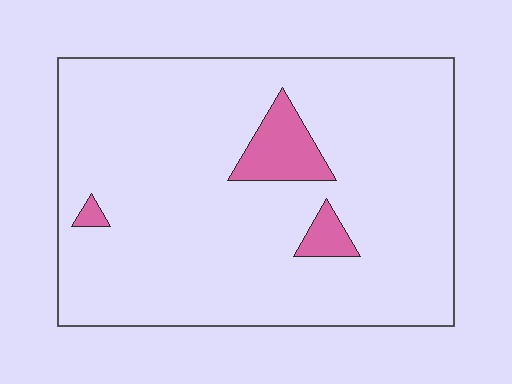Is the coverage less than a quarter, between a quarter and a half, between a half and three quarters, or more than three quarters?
Less than a quarter.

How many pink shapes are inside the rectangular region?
3.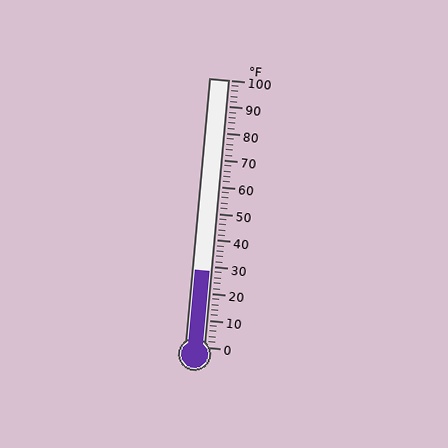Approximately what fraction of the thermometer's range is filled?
The thermometer is filled to approximately 30% of its range.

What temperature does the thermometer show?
The thermometer shows approximately 28°F.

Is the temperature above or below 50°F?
The temperature is below 50°F.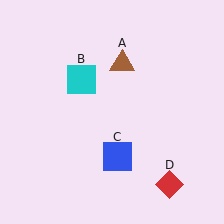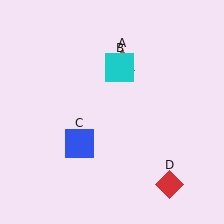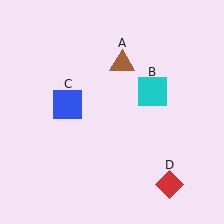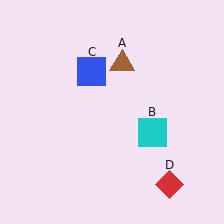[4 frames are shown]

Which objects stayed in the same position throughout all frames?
Brown triangle (object A) and red diamond (object D) remained stationary.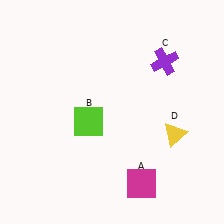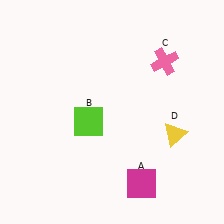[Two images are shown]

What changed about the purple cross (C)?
In Image 1, C is purple. In Image 2, it changed to pink.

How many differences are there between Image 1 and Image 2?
There is 1 difference between the two images.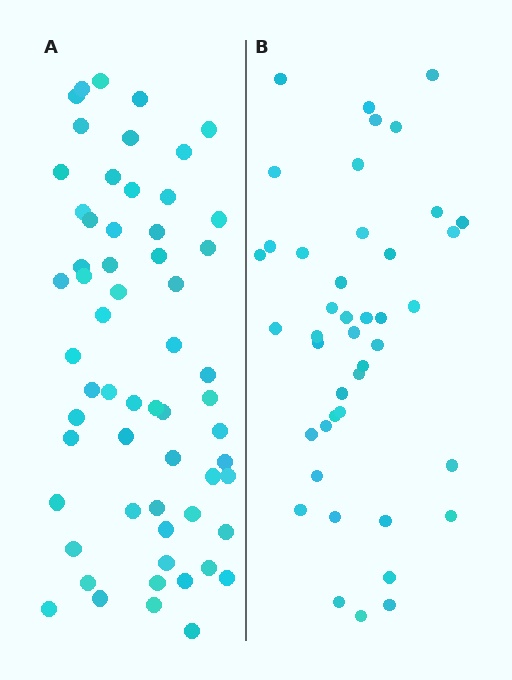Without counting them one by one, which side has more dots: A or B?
Region A (the left region) has more dots.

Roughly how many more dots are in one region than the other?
Region A has approximately 15 more dots than region B.